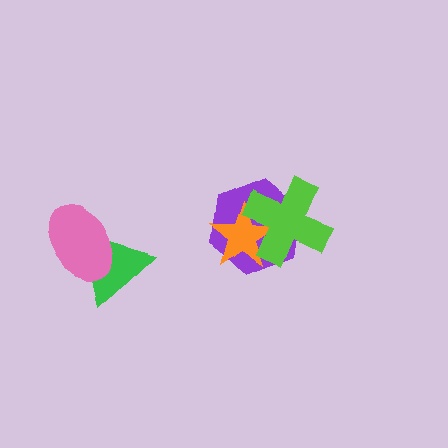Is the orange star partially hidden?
Yes, it is partially covered by another shape.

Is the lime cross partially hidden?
No, no other shape covers it.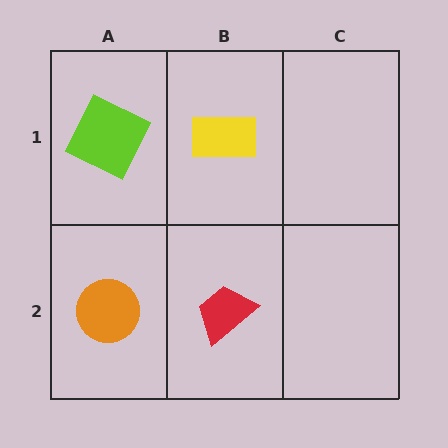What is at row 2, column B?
A red trapezoid.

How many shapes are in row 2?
2 shapes.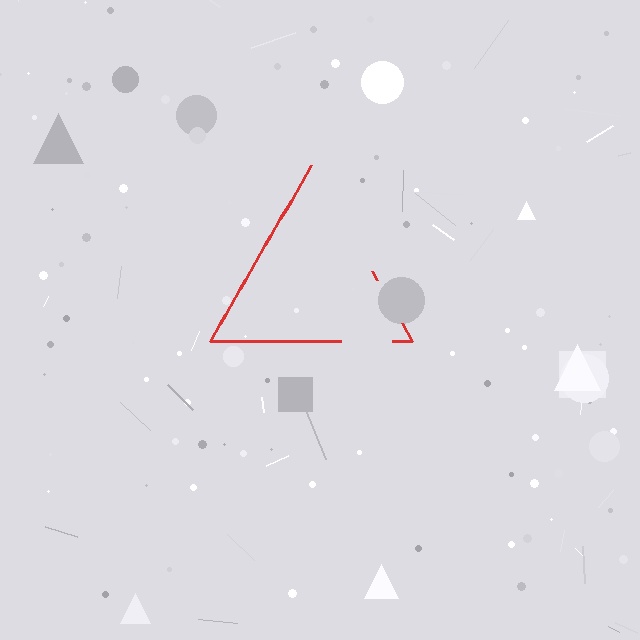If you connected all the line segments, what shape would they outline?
They would outline a triangle.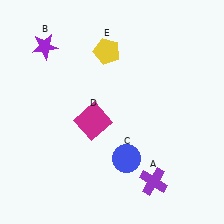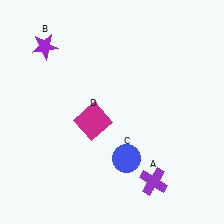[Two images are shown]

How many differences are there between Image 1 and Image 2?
There is 1 difference between the two images.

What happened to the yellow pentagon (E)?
The yellow pentagon (E) was removed in Image 2. It was in the top-left area of Image 1.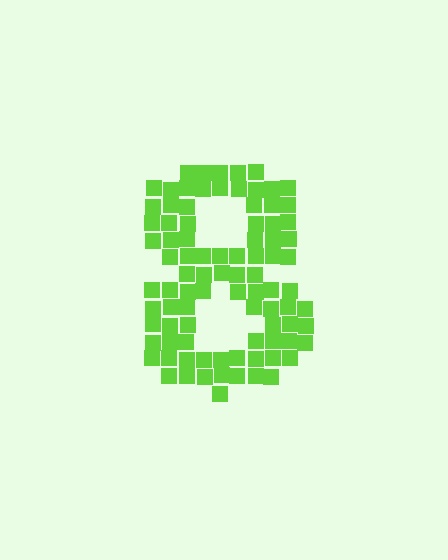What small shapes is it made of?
It is made of small squares.